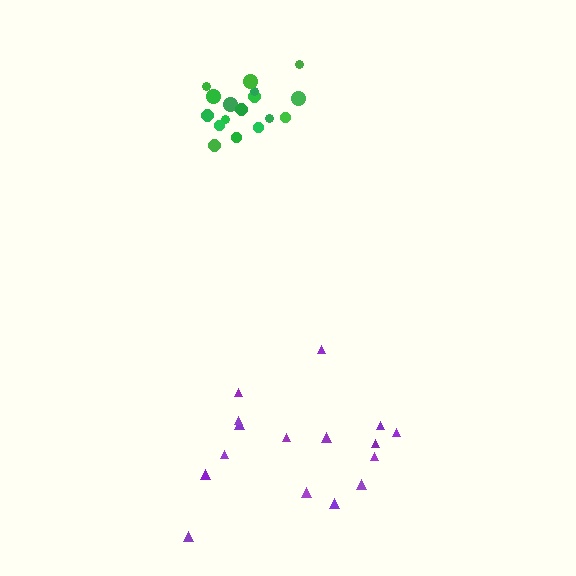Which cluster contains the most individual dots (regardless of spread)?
Green (17).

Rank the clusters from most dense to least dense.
green, purple.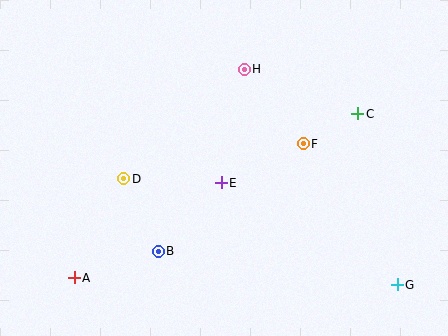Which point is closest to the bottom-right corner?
Point G is closest to the bottom-right corner.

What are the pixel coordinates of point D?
Point D is at (124, 179).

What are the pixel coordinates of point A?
Point A is at (74, 278).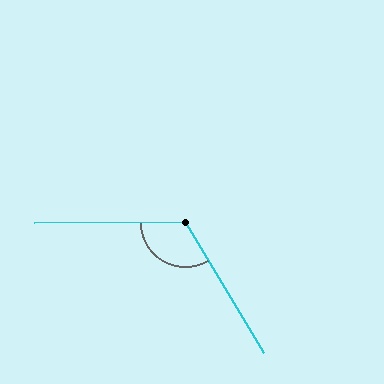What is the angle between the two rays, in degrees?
Approximately 121 degrees.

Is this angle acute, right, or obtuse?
It is obtuse.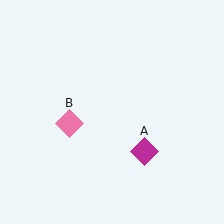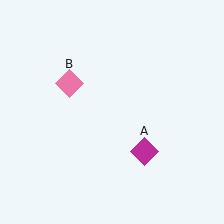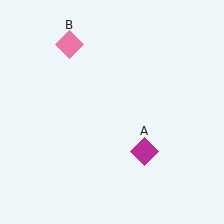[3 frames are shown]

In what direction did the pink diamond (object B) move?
The pink diamond (object B) moved up.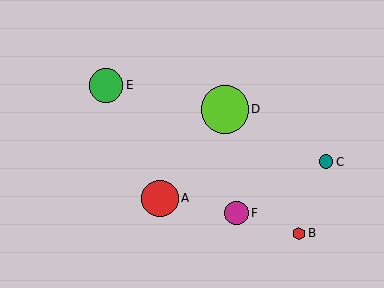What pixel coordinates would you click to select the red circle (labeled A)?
Click at (160, 198) to select the red circle A.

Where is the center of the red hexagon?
The center of the red hexagon is at (299, 233).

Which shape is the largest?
The lime circle (labeled D) is the largest.